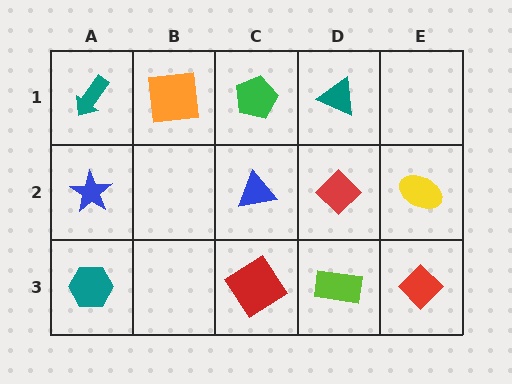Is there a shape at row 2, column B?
No, that cell is empty.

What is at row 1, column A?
A teal arrow.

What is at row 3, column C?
A red diamond.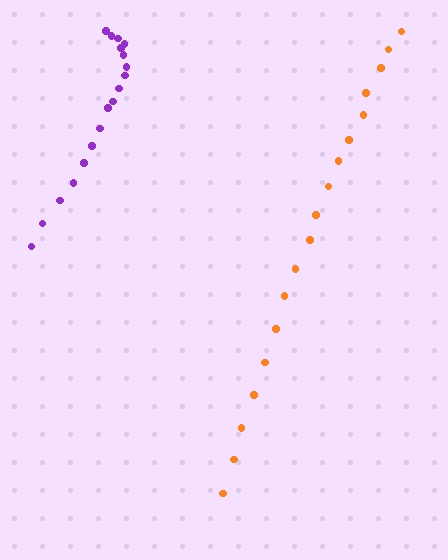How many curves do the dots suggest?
There are 2 distinct paths.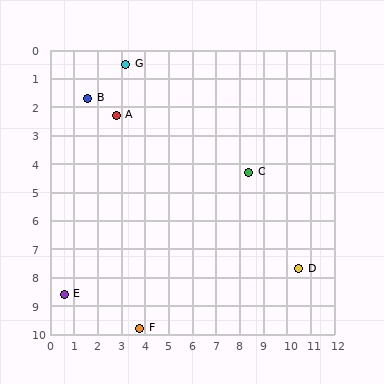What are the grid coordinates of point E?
Point E is at approximately (0.6, 8.6).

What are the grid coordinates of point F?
Point F is at approximately (3.8, 9.8).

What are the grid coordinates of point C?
Point C is at approximately (8.4, 4.3).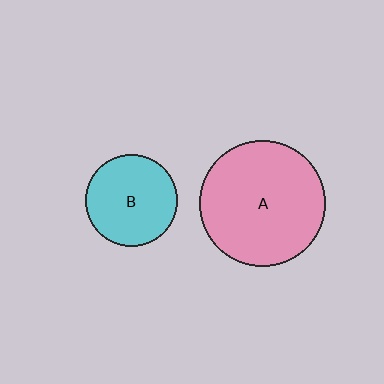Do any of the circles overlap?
No, none of the circles overlap.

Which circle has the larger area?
Circle A (pink).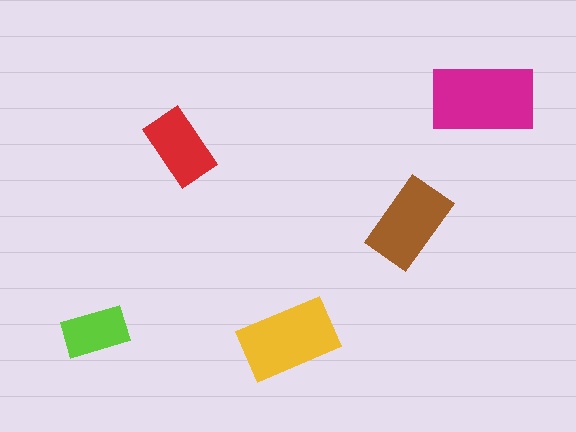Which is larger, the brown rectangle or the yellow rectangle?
The yellow one.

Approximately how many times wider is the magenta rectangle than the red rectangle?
About 1.5 times wider.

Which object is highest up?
The magenta rectangle is topmost.